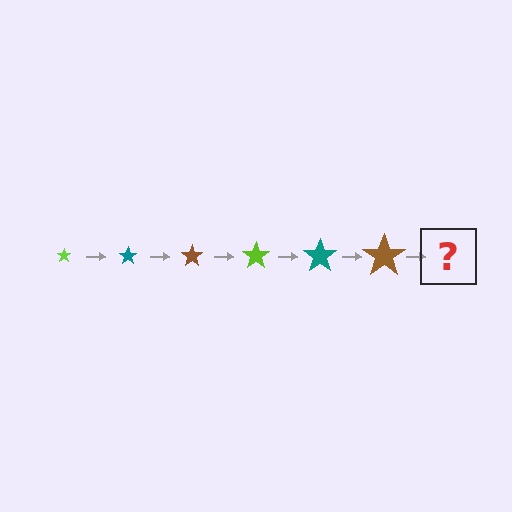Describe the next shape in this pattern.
It should be a lime star, larger than the previous one.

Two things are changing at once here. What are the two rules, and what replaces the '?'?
The two rules are that the star grows larger each step and the color cycles through lime, teal, and brown. The '?' should be a lime star, larger than the previous one.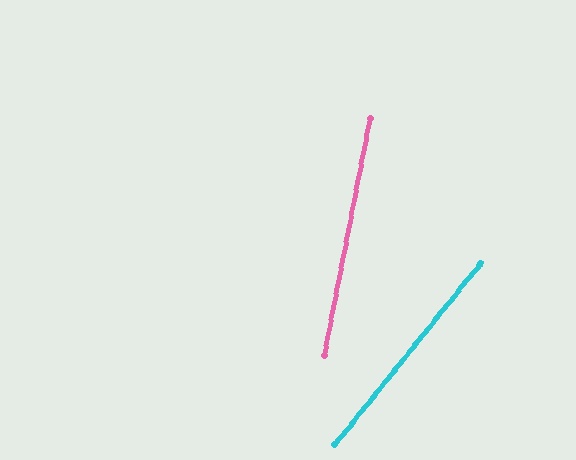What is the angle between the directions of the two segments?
Approximately 28 degrees.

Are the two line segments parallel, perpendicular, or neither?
Neither parallel nor perpendicular — they differ by about 28°.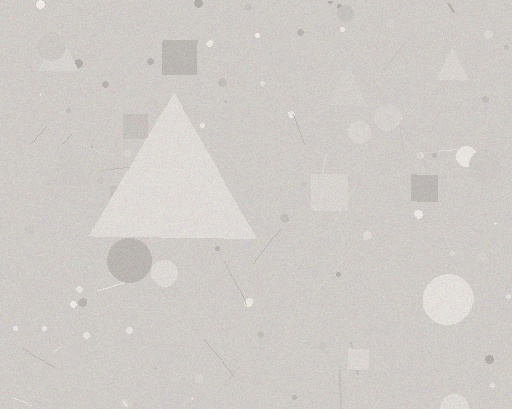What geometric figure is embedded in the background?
A triangle is embedded in the background.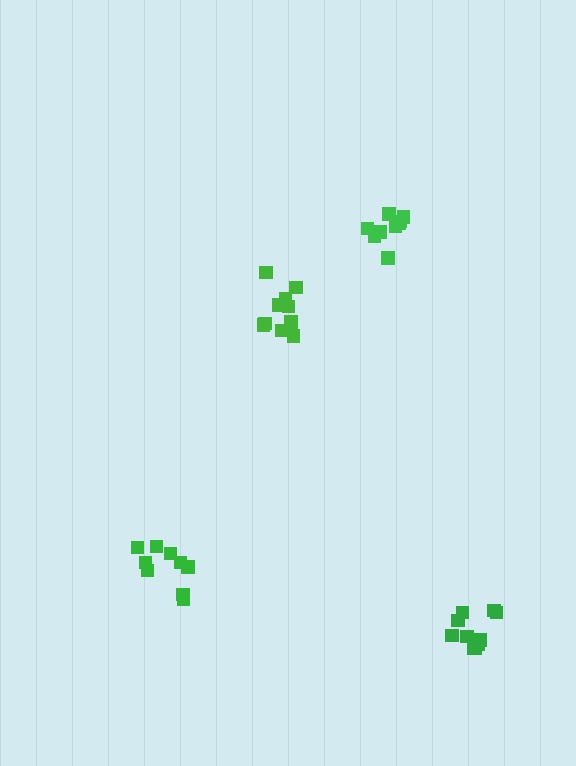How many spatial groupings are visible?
There are 4 spatial groupings.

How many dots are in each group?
Group 1: 11 dots, Group 2: 9 dots, Group 3: 10 dots, Group 4: 9 dots (39 total).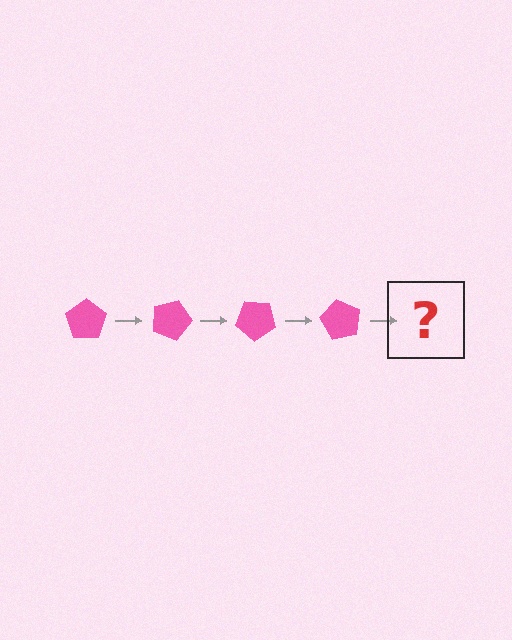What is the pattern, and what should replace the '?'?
The pattern is that the pentagon rotates 20 degrees each step. The '?' should be a pink pentagon rotated 80 degrees.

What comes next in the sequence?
The next element should be a pink pentagon rotated 80 degrees.